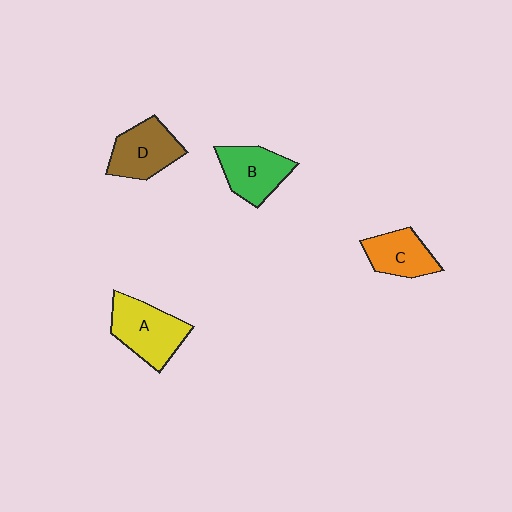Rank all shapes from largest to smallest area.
From largest to smallest: A (yellow), D (brown), B (green), C (orange).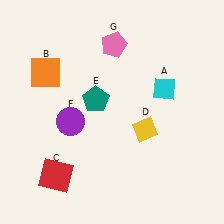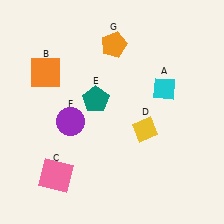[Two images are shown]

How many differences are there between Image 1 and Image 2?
There are 2 differences between the two images.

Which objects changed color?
C changed from red to pink. G changed from pink to orange.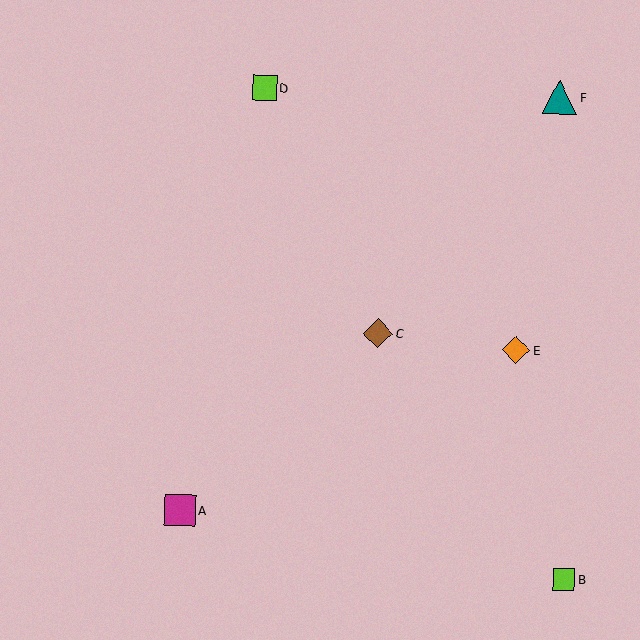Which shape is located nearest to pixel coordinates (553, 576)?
The lime square (labeled B) at (564, 579) is nearest to that location.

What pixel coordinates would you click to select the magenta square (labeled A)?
Click at (180, 510) to select the magenta square A.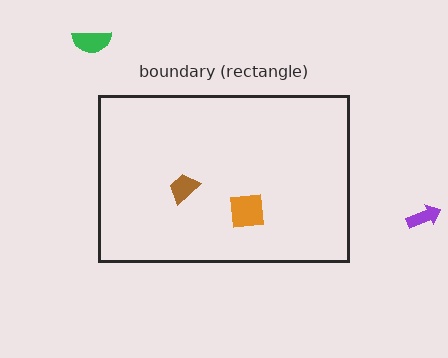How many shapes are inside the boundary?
2 inside, 2 outside.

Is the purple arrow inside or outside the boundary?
Outside.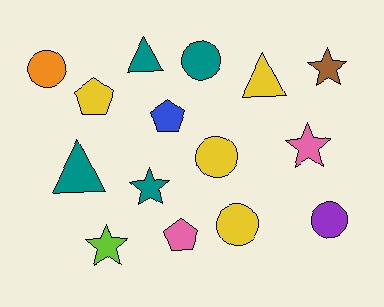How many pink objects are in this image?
There are 2 pink objects.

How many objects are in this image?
There are 15 objects.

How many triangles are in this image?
There are 3 triangles.